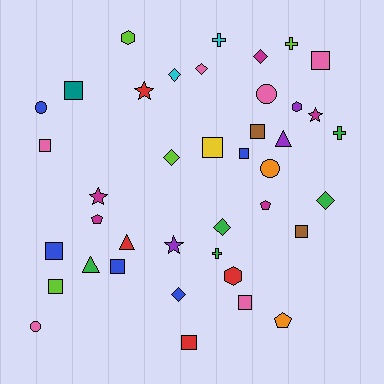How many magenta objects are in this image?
There are 5 magenta objects.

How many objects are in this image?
There are 40 objects.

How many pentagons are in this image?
There are 3 pentagons.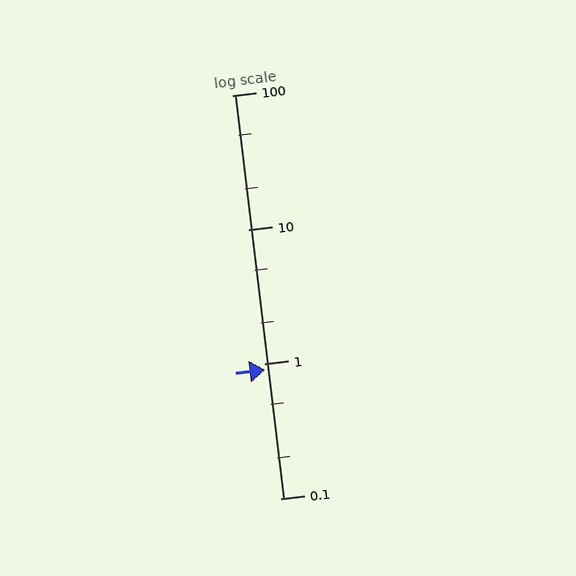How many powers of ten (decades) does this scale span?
The scale spans 3 decades, from 0.1 to 100.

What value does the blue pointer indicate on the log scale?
The pointer indicates approximately 0.91.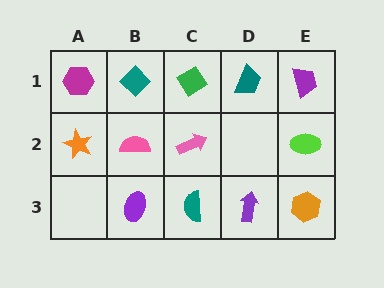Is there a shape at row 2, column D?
No, that cell is empty.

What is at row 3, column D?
A purple arrow.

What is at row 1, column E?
A purple trapezoid.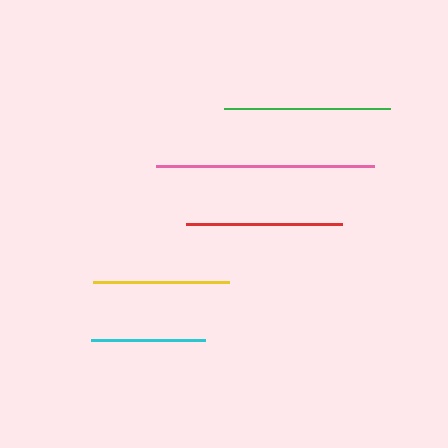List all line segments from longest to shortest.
From longest to shortest: pink, green, red, yellow, cyan.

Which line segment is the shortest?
The cyan line is the shortest at approximately 114 pixels.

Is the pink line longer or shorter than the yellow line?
The pink line is longer than the yellow line.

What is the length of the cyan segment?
The cyan segment is approximately 114 pixels long.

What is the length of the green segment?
The green segment is approximately 166 pixels long.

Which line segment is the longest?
The pink line is the longest at approximately 218 pixels.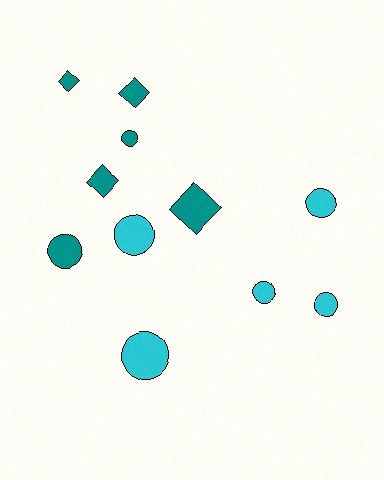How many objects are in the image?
There are 11 objects.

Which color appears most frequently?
Teal, with 6 objects.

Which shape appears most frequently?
Circle, with 7 objects.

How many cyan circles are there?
There are 5 cyan circles.